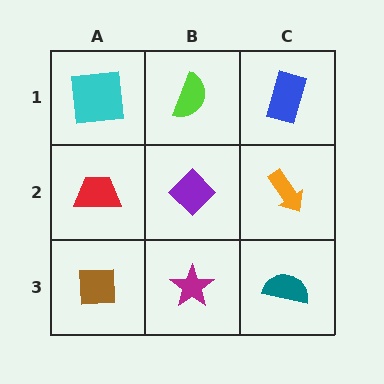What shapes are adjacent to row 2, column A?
A cyan square (row 1, column A), a brown square (row 3, column A), a purple diamond (row 2, column B).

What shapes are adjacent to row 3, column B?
A purple diamond (row 2, column B), a brown square (row 3, column A), a teal semicircle (row 3, column C).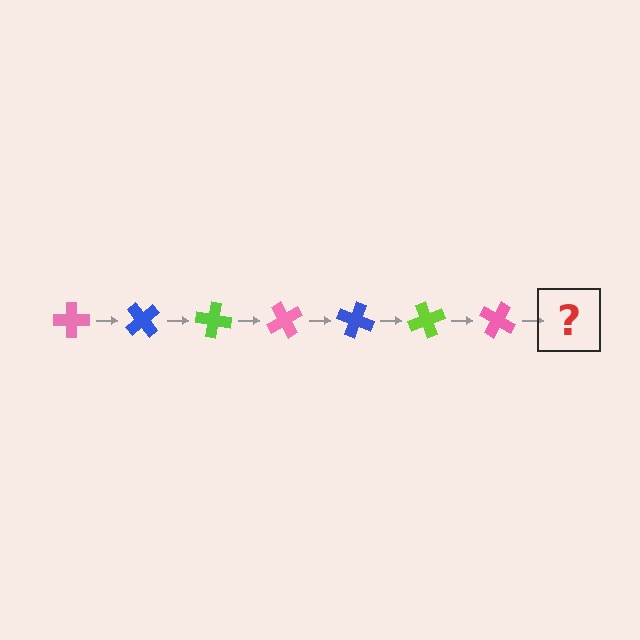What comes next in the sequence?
The next element should be a blue cross, rotated 350 degrees from the start.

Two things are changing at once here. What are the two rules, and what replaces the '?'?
The two rules are that it rotates 50 degrees each step and the color cycles through pink, blue, and lime. The '?' should be a blue cross, rotated 350 degrees from the start.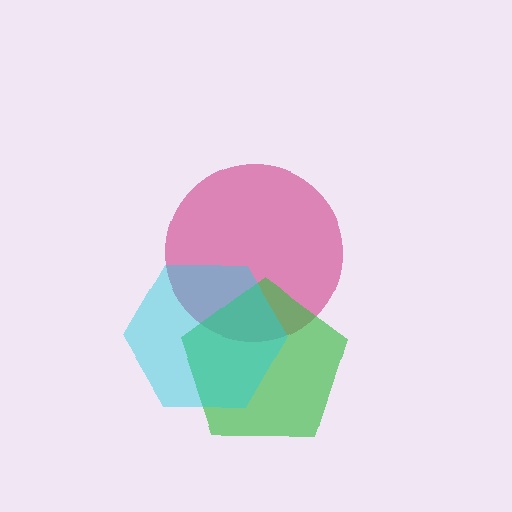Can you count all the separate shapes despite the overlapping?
Yes, there are 3 separate shapes.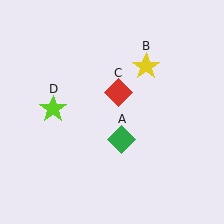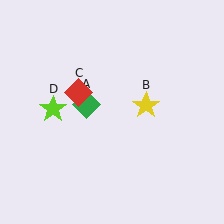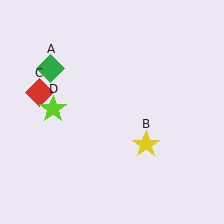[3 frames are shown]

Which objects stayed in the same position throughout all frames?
Lime star (object D) remained stationary.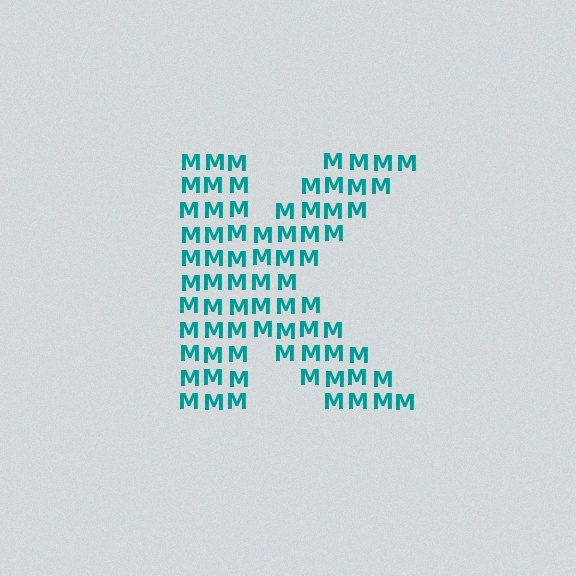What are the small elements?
The small elements are letter M's.